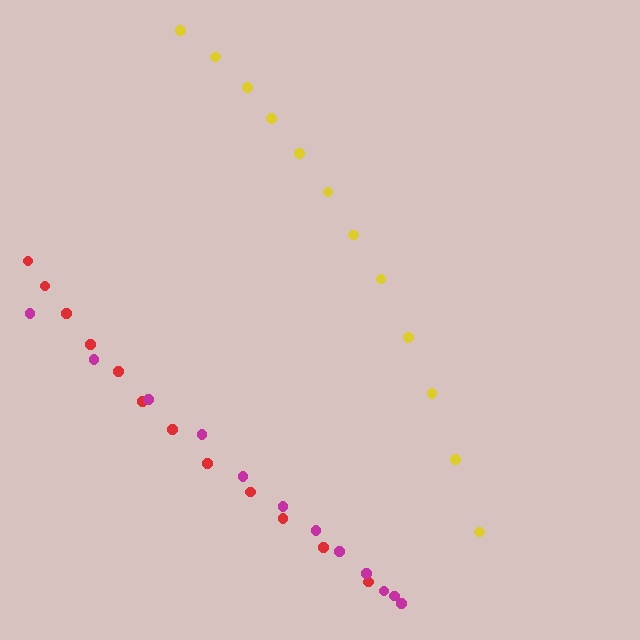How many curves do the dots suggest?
There are 3 distinct paths.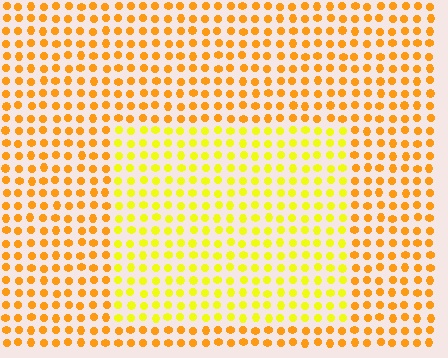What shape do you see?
I see a rectangle.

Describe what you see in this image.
The image is filled with small orange elements in a uniform arrangement. A rectangle-shaped region is visible where the elements are tinted to a slightly different hue, forming a subtle color boundary.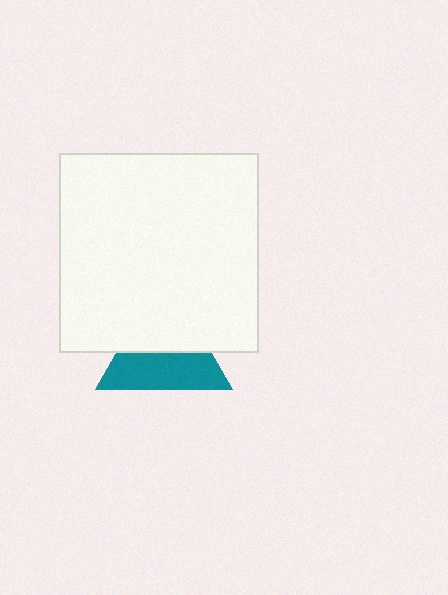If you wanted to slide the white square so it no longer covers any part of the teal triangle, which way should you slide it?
Slide it up — that is the most direct way to separate the two shapes.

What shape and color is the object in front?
The object in front is a white square.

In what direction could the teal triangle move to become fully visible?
The teal triangle could move down. That would shift it out from behind the white square entirely.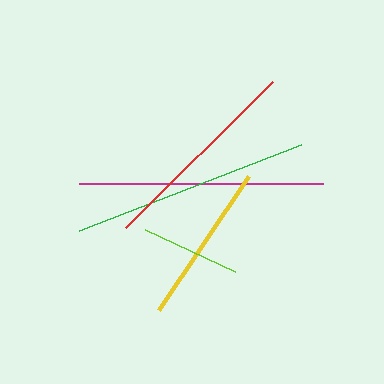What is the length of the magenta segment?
The magenta segment is approximately 244 pixels long.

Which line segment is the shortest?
The lime line is the shortest at approximately 99 pixels.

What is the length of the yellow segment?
The yellow segment is approximately 161 pixels long.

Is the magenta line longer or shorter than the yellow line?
The magenta line is longer than the yellow line.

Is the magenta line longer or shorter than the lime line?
The magenta line is longer than the lime line.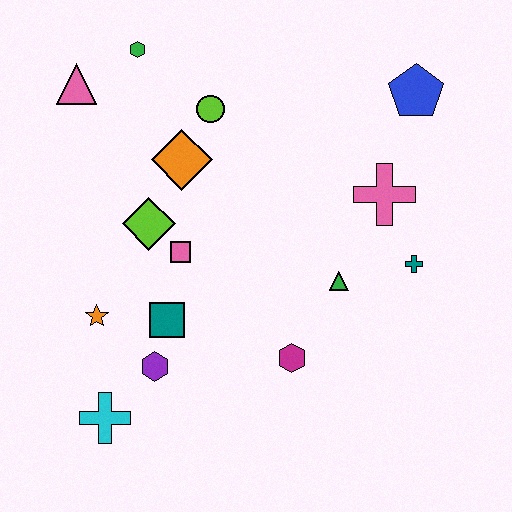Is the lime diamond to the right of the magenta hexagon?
No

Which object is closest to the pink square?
The lime diamond is closest to the pink square.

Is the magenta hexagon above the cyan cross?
Yes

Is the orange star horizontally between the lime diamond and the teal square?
No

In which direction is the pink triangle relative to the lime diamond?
The pink triangle is above the lime diamond.